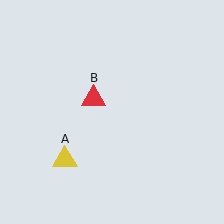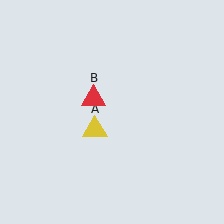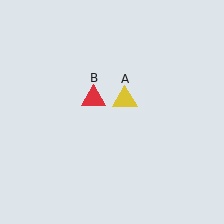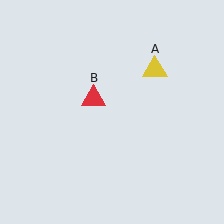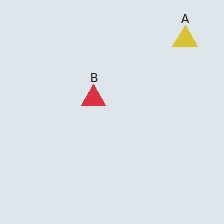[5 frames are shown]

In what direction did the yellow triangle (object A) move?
The yellow triangle (object A) moved up and to the right.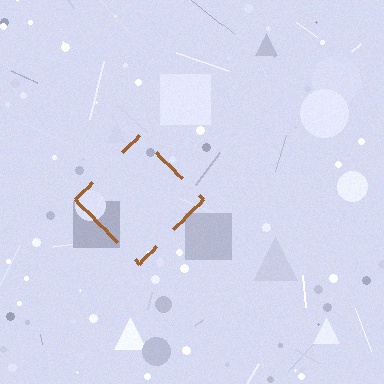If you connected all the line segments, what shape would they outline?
They would outline a diamond.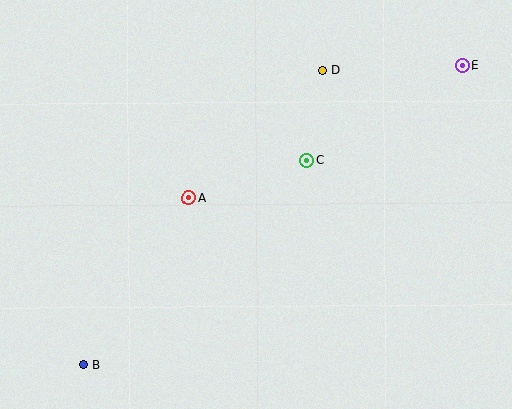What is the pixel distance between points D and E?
The distance between D and E is 140 pixels.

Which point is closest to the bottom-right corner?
Point C is closest to the bottom-right corner.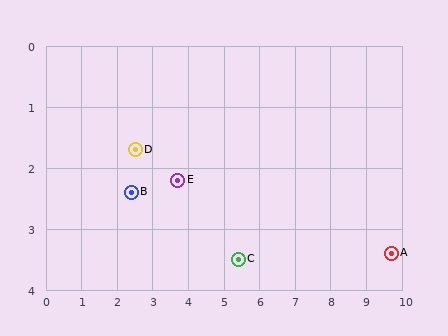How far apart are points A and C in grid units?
Points A and C are about 4.3 grid units apart.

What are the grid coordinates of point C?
Point C is at approximately (5.4, 3.5).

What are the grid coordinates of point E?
Point E is at approximately (3.7, 2.2).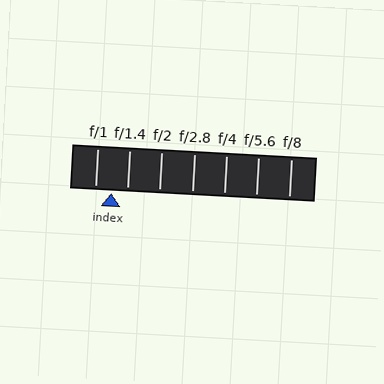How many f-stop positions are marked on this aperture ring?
There are 7 f-stop positions marked.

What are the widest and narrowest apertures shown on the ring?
The widest aperture shown is f/1 and the narrowest is f/8.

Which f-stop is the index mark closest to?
The index mark is closest to f/1.4.